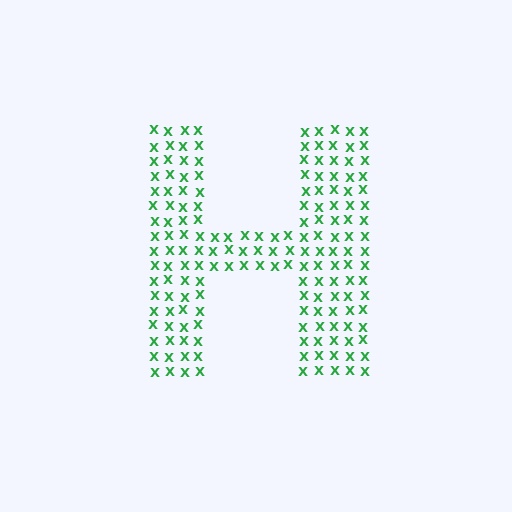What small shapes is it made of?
It is made of small letter X's.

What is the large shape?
The large shape is the letter H.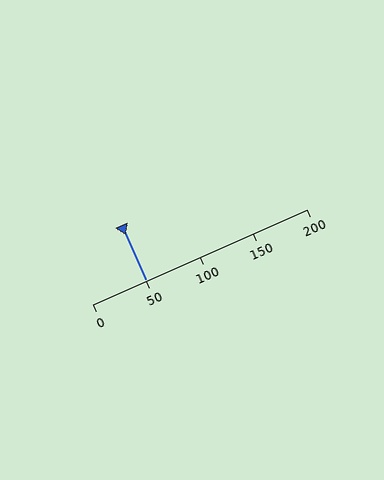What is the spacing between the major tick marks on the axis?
The major ticks are spaced 50 apart.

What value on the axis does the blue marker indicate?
The marker indicates approximately 50.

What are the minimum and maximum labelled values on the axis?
The axis runs from 0 to 200.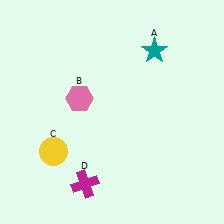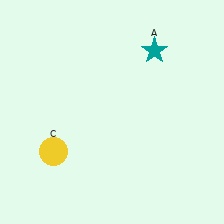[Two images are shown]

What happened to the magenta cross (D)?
The magenta cross (D) was removed in Image 2. It was in the bottom-left area of Image 1.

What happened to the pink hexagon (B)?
The pink hexagon (B) was removed in Image 2. It was in the top-left area of Image 1.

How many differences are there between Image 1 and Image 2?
There are 2 differences between the two images.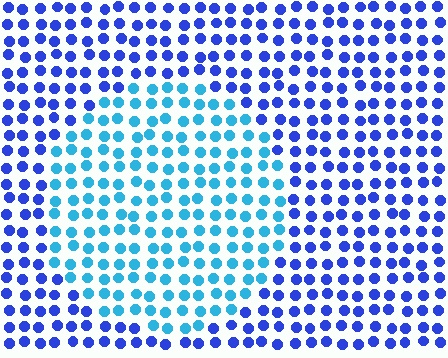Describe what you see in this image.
The image is filled with small blue elements in a uniform arrangement. A circle-shaped region is visible where the elements are tinted to a slightly different hue, forming a subtle color boundary.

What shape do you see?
I see a circle.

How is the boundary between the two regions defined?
The boundary is defined purely by a slight shift in hue (about 39 degrees). Spacing, size, and orientation are identical on both sides.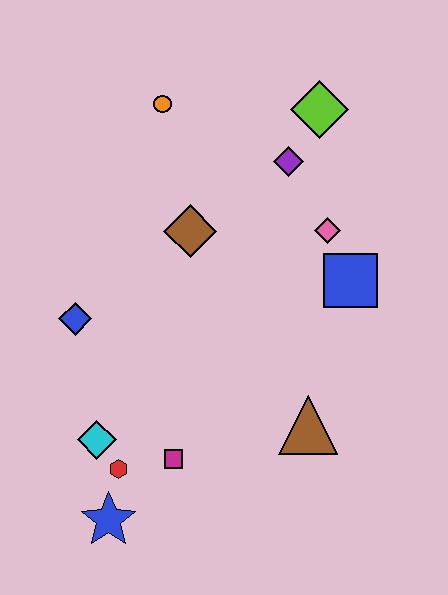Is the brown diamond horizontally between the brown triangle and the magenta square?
Yes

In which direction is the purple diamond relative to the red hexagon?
The purple diamond is above the red hexagon.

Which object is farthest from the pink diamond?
The blue star is farthest from the pink diamond.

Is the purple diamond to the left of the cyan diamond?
No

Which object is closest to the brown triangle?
The magenta square is closest to the brown triangle.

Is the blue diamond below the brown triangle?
No